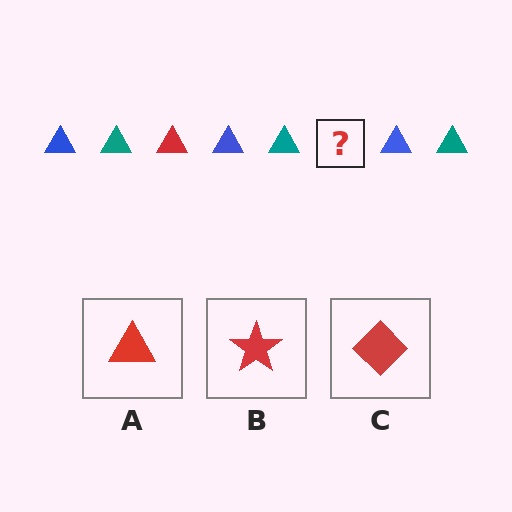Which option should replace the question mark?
Option A.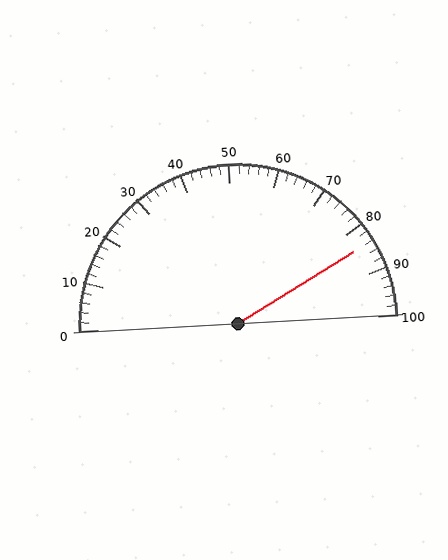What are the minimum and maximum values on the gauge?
The gauge ranges from 0 to 100.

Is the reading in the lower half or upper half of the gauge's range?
The reading is in the upper half of the range (0 to 100).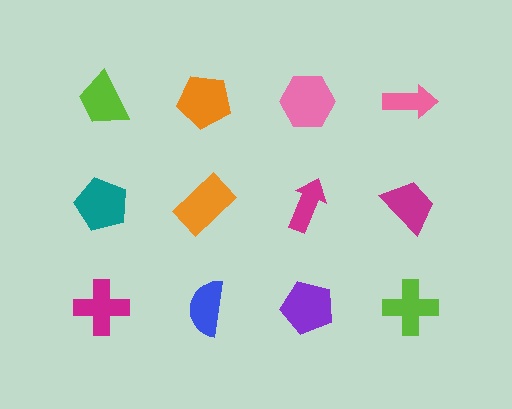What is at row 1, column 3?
A pink hexagon.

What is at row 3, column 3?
A purple pentagon.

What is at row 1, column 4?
A pink arrow.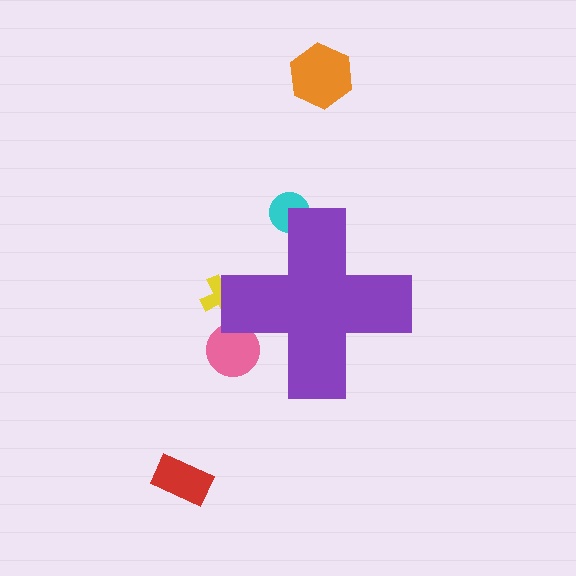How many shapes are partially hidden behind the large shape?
3 shapes are partially hidden.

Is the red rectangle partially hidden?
No, the red rectangle is fully visible.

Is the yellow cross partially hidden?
Yes, the yellow cross is partially hidden behind the purple cross.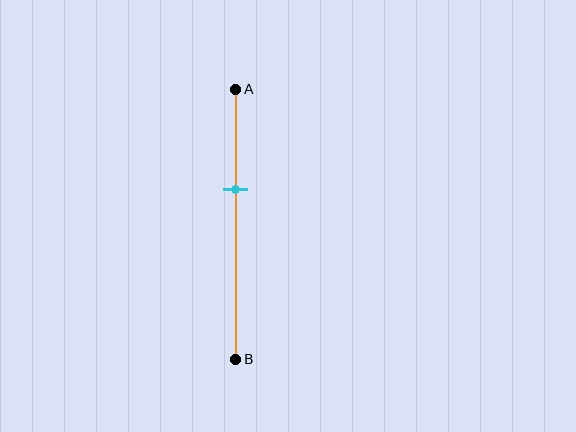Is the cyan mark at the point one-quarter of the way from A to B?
No, the mark is at about 35% from A, not at the 25% one-quarter point.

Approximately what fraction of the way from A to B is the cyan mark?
The cyan mark is approximately 35% of the way from A to B.